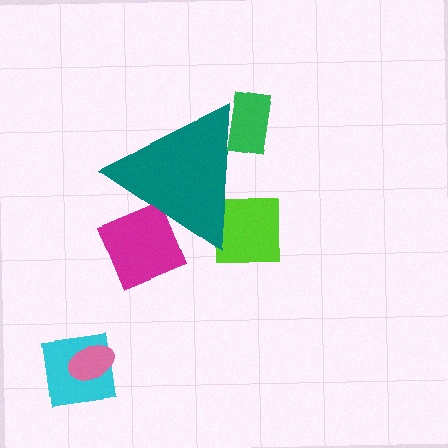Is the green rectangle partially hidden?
Yes, the green rectangle is partially hidden behind the teal triangle.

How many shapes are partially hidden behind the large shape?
3 shapes are partially hidden.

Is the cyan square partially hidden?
No, the cyan square is fully visible.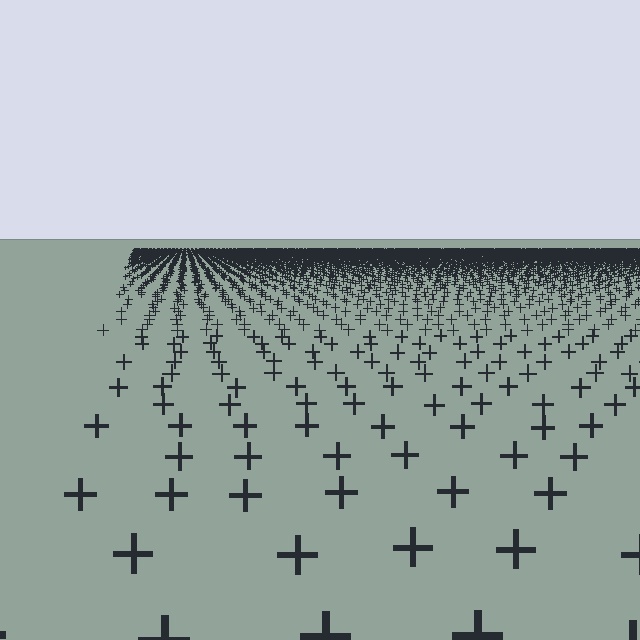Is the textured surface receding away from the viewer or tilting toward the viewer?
The surface is receding away from the viewer. Texture elements get smaller and denser toward the top.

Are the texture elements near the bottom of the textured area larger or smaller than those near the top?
Larger. Near the bottom, elements are closer to the viewer and appear at a bigger on-screen size.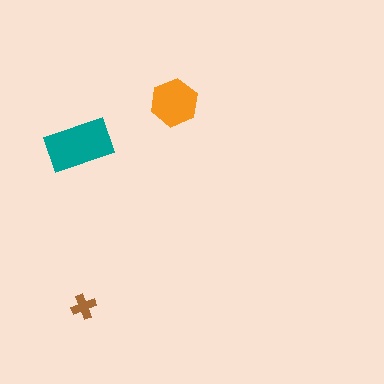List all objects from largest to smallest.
The teal rectangle, the orange hexagon, the brown cross.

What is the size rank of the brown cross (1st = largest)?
3rd.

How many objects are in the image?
There are 3 objects in the image.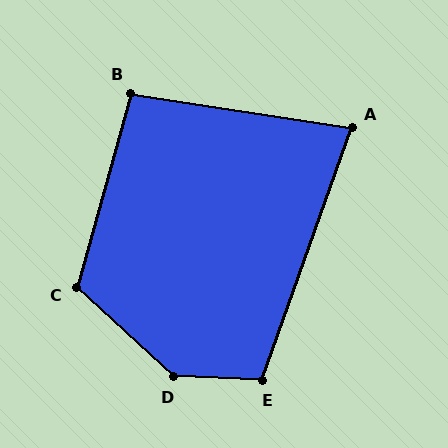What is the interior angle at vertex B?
Approximately 97 degrees (obtuse).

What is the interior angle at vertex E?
Approximately 108 degrees (obtuse).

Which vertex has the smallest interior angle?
A, at approximately 79 degrees.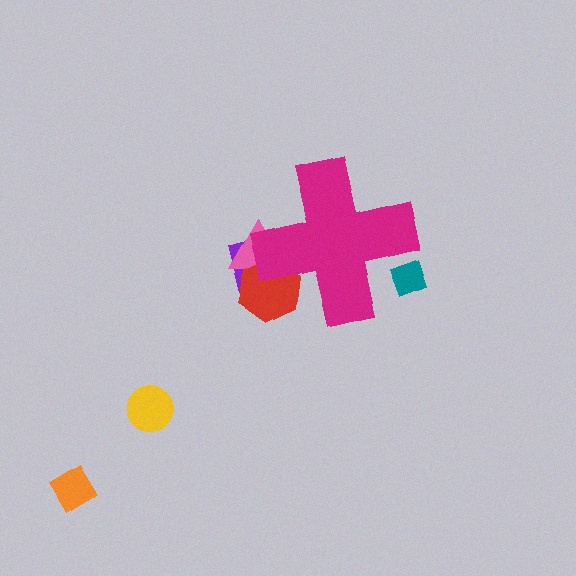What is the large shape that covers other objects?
A magenta cross.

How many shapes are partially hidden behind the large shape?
4 shapes are partially hidden.